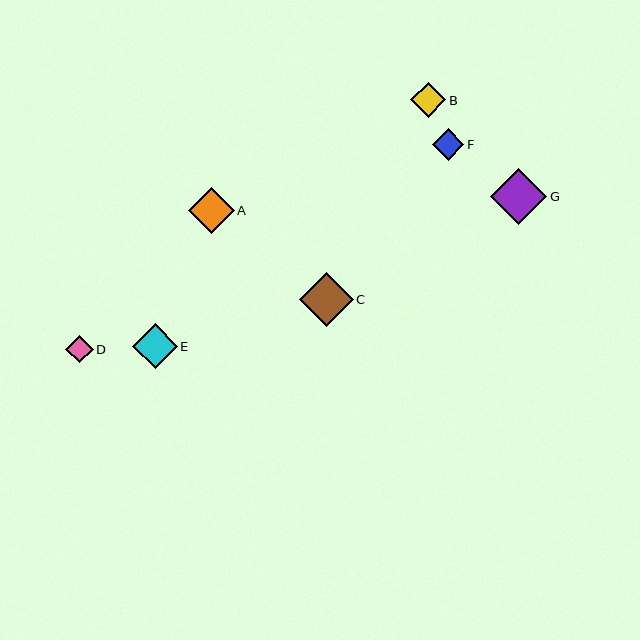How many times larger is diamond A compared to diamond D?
Diamond A is approximately 1.7 times the size of diamond D.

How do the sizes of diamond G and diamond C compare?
Diamond G and diamond C are approximately the same size.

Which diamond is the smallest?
Diamond D is the smallest with a size of approximately 27 pixels.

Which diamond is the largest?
Diamond G is the largest with a size of approximately 57 pixels.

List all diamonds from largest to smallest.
From largest to smallest: G, C, A, E, B, F, D.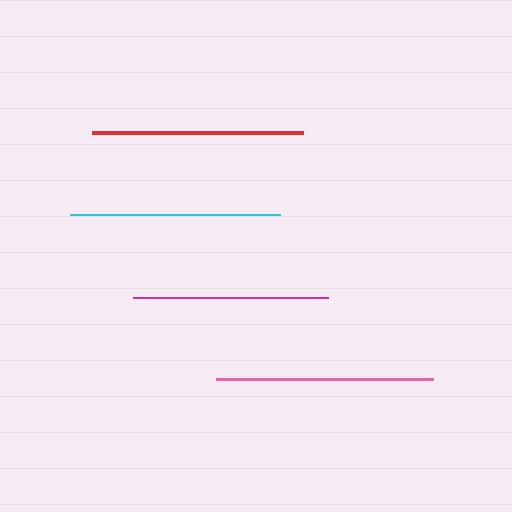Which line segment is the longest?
The pink line is the longest at approximately 217 pixels.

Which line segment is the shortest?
The magenta line is the shortest at approximately 194 pixels.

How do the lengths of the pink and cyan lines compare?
The pink and cyan lines are approximately the same length.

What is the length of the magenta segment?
The magenta segment is approximately 194 pixels long.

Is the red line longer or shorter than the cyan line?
The cyan line is longer than the red line.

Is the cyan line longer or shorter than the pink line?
The pink line is longer than the cyan line.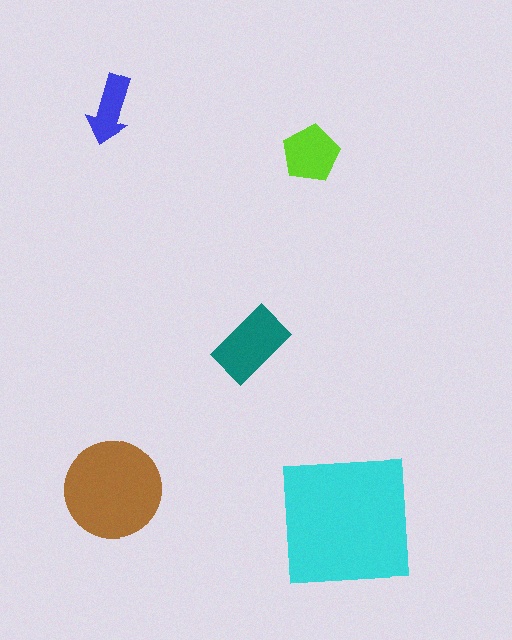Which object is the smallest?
The blue arrow.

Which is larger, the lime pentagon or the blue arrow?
The lime pentagon.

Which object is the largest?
The cyan square.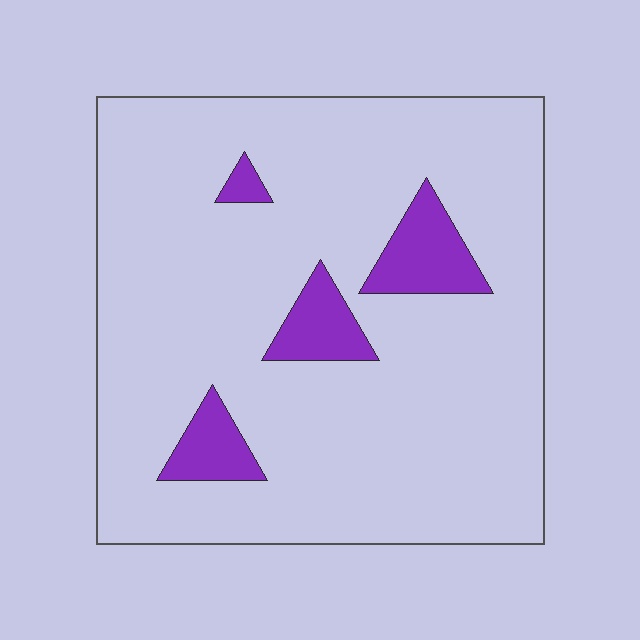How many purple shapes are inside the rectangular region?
4.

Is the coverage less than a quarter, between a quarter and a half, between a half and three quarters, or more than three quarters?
Less than a quarter.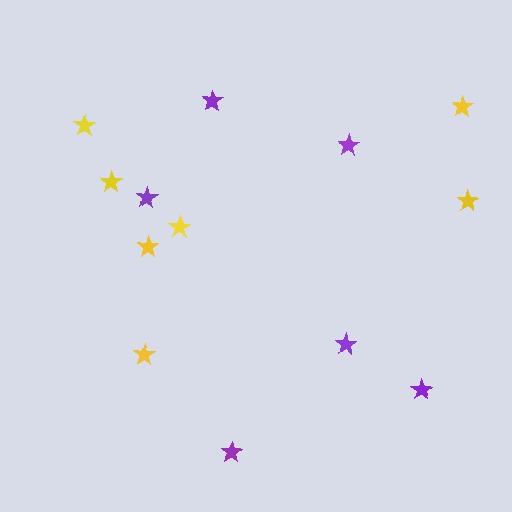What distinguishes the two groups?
There are 2 groups: one group of purple stars (6) and one group of yellow stars (7).